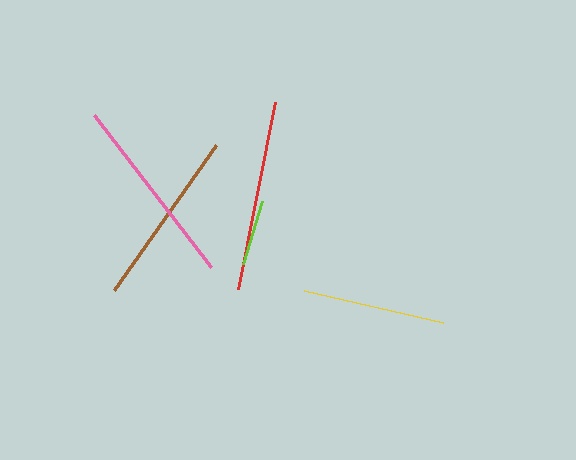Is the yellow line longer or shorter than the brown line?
The brown line is longer than the yellow line.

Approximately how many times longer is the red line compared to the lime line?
The red line is approximately 2.9 times the length of the lime line.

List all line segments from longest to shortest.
From longest to shortest: pink, red, brown, yellow, lime.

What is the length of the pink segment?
The pink segment is approximately 193 pixels long.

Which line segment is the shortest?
The lime line is the shortest at approximately 66 pixels.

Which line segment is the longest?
The pink line is the longest at approximately 193 pixels.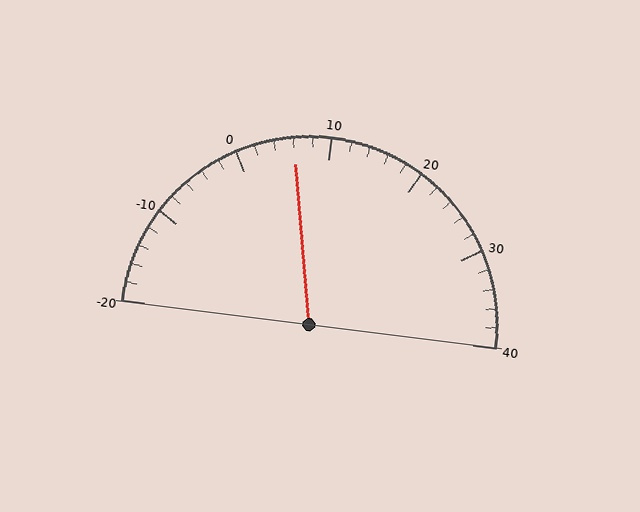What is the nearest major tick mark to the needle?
The nearest major tick mark is 10.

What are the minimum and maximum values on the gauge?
The gauge ranges from -20 to 40.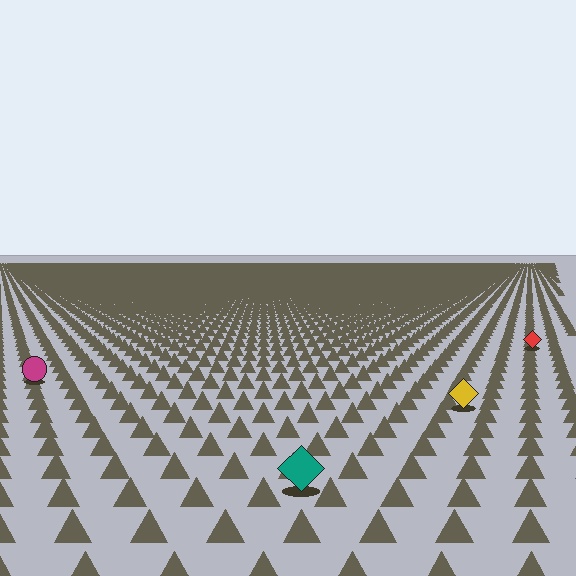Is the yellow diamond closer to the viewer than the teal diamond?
No. The teal diamond is closer — you can tell from the texture gradient: the ground texture is coarser near it.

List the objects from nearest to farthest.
From nearest to farthest: the teal diamond, the yellow diamond, the magenta circle, the red diamond.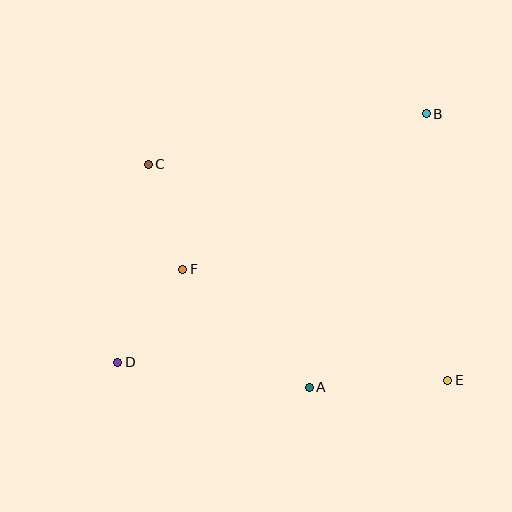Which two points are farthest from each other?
Points B and D are farthest from each other.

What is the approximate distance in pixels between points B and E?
The distance between B and E is approximately 267 pixels.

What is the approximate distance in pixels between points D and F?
The distance between D and F is approximately 113 pixels.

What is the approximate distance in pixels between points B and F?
The distance between B and F is approximately 289 pixels.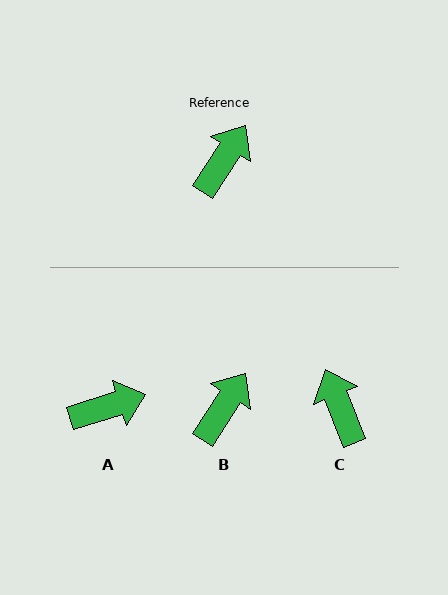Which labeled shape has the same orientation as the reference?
B.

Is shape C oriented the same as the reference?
No, it is off by about 54 degrees.